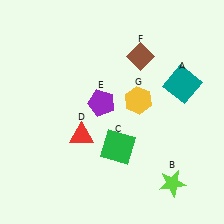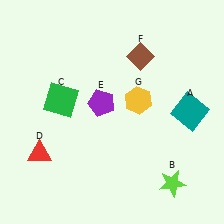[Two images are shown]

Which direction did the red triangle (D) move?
The red triangle (D) moved left.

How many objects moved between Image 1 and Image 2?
3 objects moved between the two images.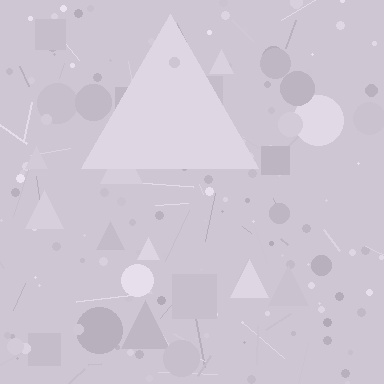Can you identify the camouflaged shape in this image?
The camouflaged shape is a triangle.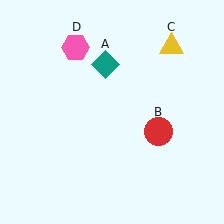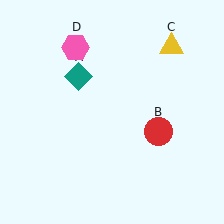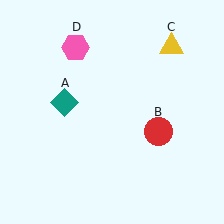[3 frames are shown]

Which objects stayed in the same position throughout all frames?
Red circle (object B) and yellow triangle (object C) and pink hexagon (object D) remained stationary.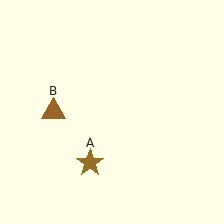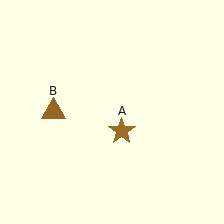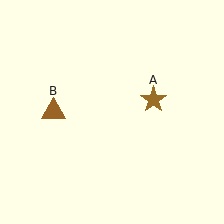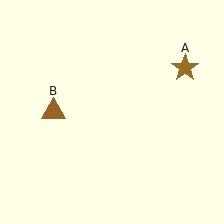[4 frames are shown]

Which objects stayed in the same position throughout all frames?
Brown triangle (object B) remained stationary.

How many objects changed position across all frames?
1 object changed position: brown star (object A).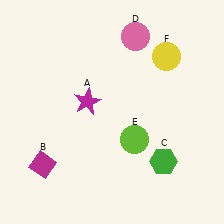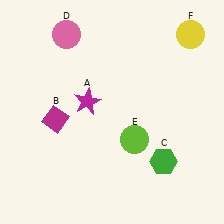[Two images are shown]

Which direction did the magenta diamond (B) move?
The magenta diamond (B) moved up.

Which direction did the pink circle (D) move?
The pink circle (D) moved left.